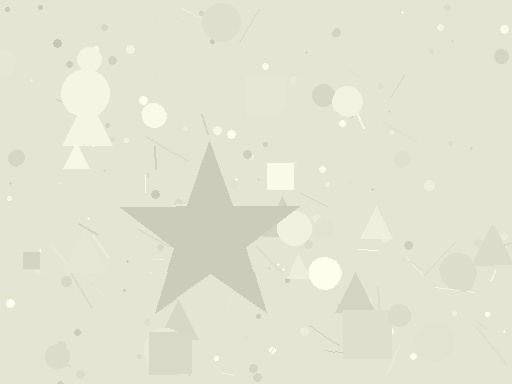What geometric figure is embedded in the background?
A star is embedded in the background.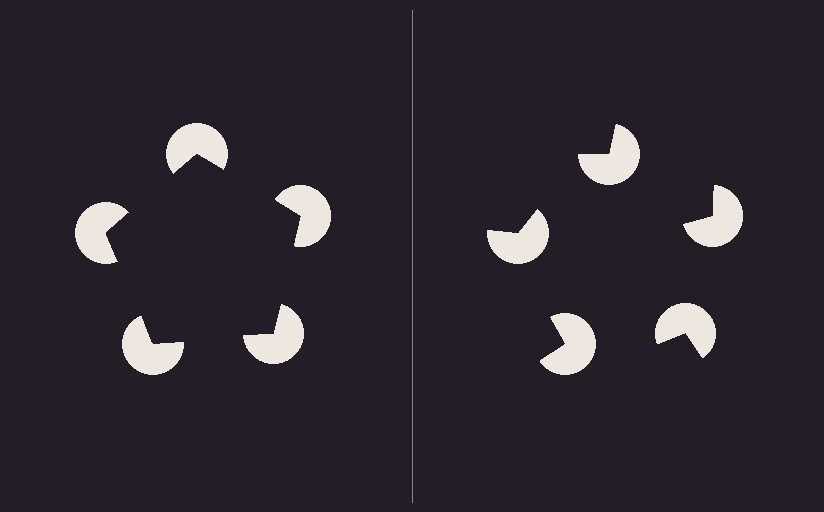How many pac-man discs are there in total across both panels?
10 — 5 on each side.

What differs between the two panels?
The pac-man discs are positioned identically on both sides; only the wedge orientations differ. On the left they align to a pentagon; on the right they are misaligned.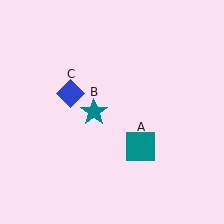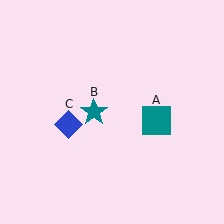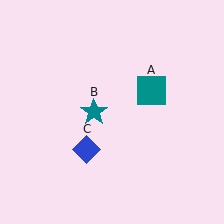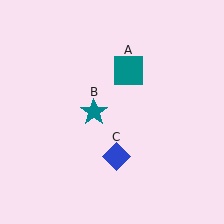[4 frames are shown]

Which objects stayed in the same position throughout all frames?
Teal star (object B) remained stationary.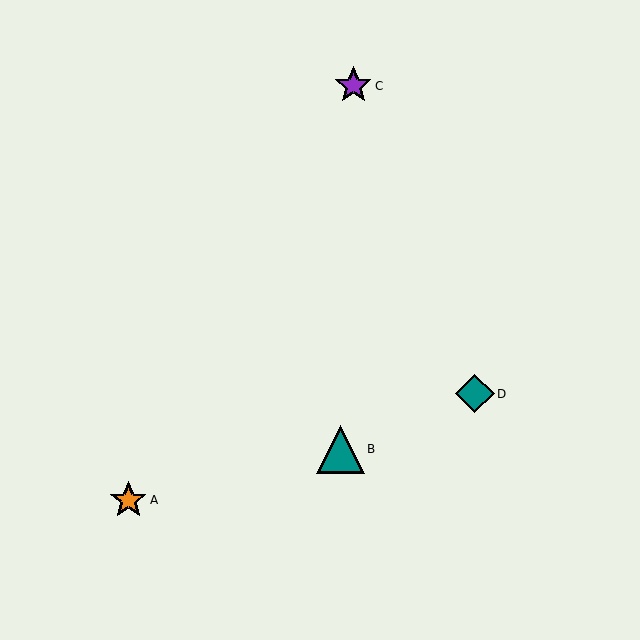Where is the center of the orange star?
The center of the orange star is at (128, 500).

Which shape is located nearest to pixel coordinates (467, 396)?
The teal diamond (labeled D) at (475, 394) is nearest to that location.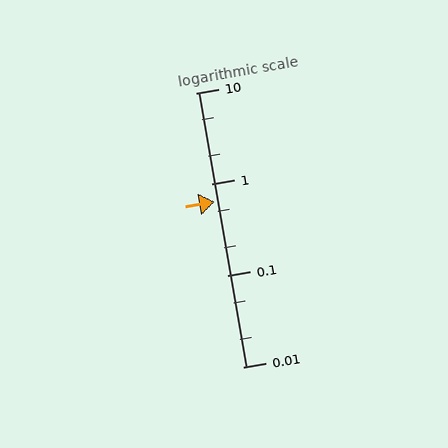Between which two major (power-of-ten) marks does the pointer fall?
The pointer is between 0.1 and 1.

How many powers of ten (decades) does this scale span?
The scale spans 3 decades, from 0.01 to 10.